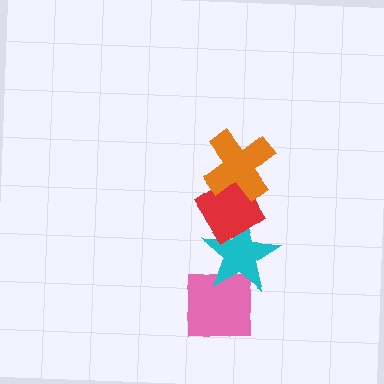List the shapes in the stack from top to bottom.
From top to bottom: the orange cross, the red diamond, the cyan star, the pink square.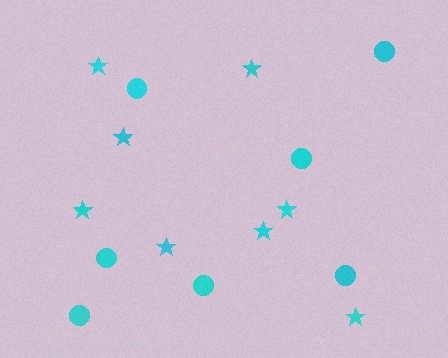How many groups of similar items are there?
There are 2 groups: one group of circles (7) and one group of stars (8).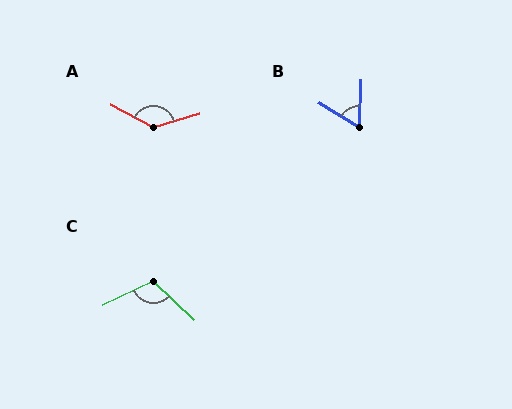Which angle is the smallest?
B, at approximately 60 degrees.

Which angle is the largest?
A, at approximately 135 degrees.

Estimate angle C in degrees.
Approximately 112 degrees.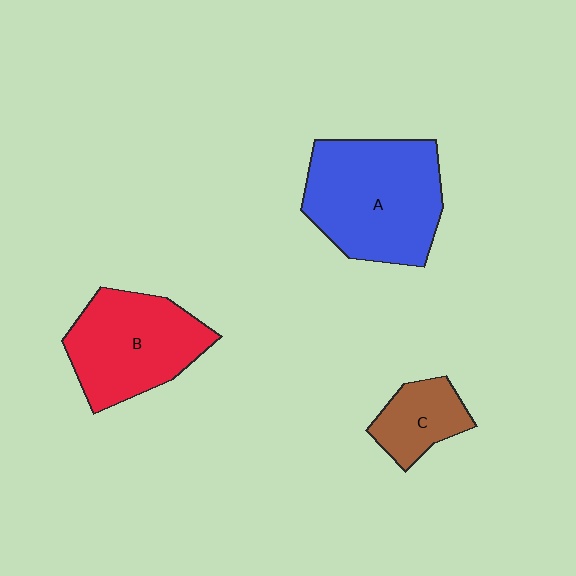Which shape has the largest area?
Shape A (blue).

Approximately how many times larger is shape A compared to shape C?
Approximately 2.6 times.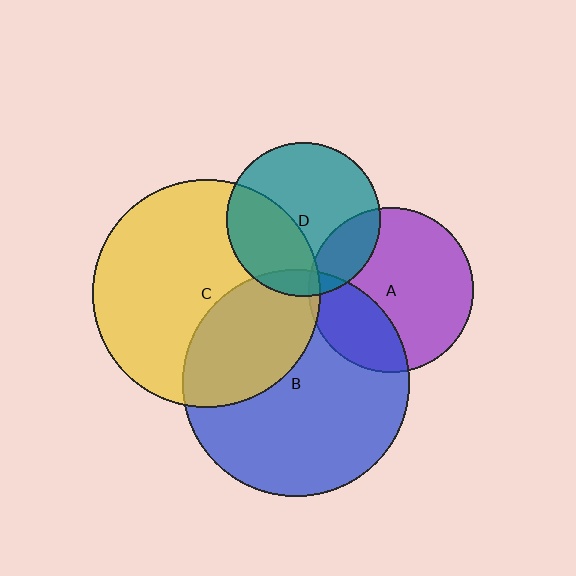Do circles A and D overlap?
Yes.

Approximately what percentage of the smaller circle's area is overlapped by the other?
Approximately 20%.